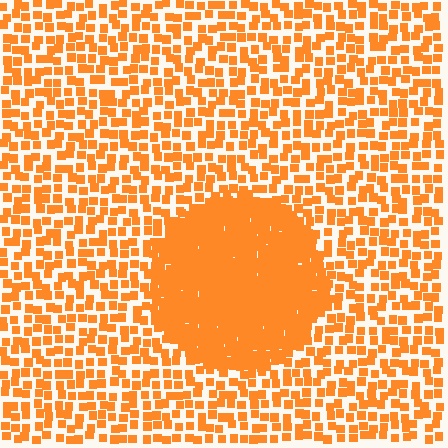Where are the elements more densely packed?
The elements are more densely packed inside the circle boundary.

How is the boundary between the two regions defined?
The boundary is defined by a change in element density (approximately 2.7x ratio). All elements are the same color, size, and shape.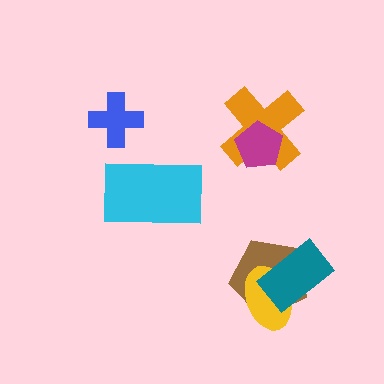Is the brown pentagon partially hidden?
Yes, it is partially covered by another shape.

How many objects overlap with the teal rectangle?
2 objects overlap with the teal rectangle.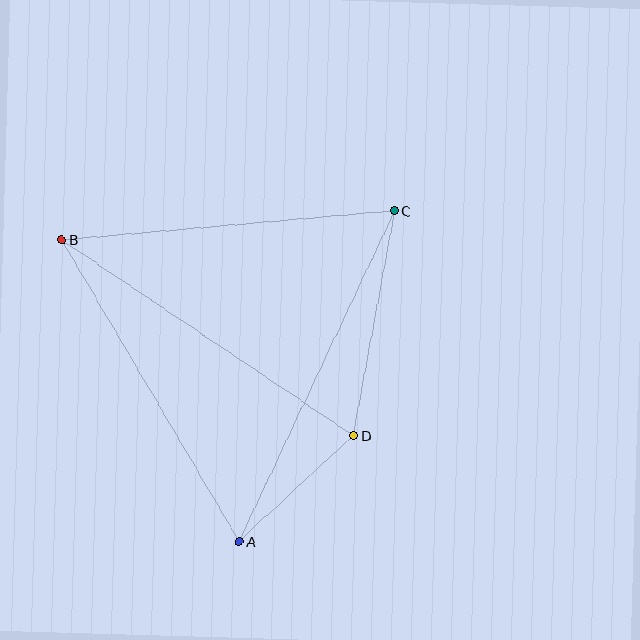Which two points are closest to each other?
Points A and D are closest to each other.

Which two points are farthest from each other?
Points A and C are farthest from each other.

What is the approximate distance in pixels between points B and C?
The distance between B and C is approximately 334 pixels.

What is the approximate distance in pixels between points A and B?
The distance between A and B is approximately 350 pixels.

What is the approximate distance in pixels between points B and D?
The distance between B and D is approximately 352 pixels.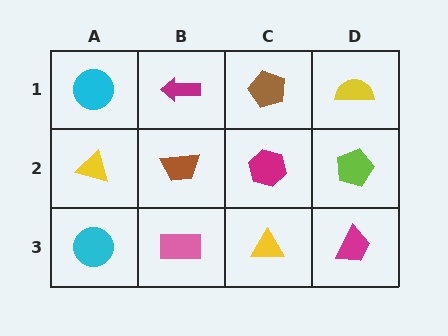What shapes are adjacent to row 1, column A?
A yellow triangle (row 2, column A), a magenta arrow (row 1, column B).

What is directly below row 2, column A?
A cyan circle.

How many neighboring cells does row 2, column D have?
3.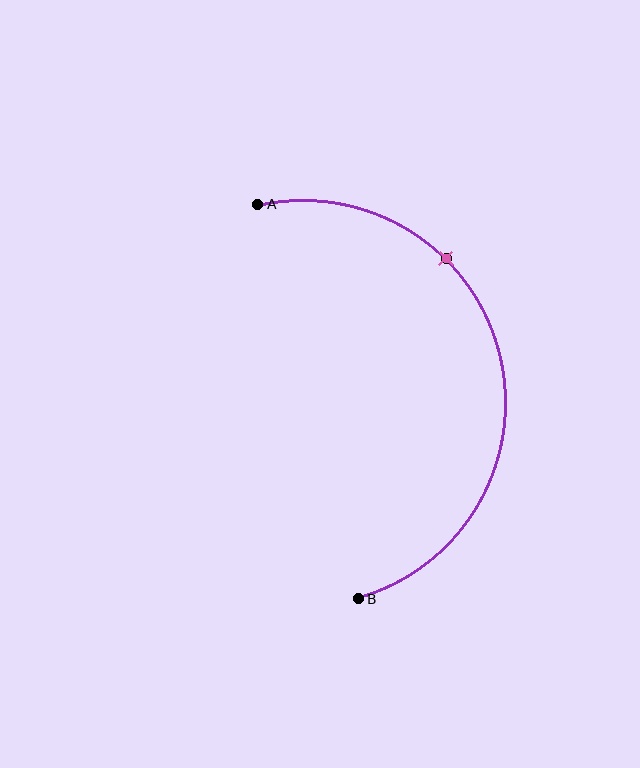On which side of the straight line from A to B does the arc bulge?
The arc bulges to the right of the straight line connecting A and B.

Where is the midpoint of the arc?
The arc midpoint is the point on the curve farthest from the straight line joining A and B. It sits to the right of that line.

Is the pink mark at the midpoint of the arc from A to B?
No. The pink mark lies on the arc but is closer to endpoint A. The arc midpoint would be at the point on the curve equidistant along the arc from both A and B.